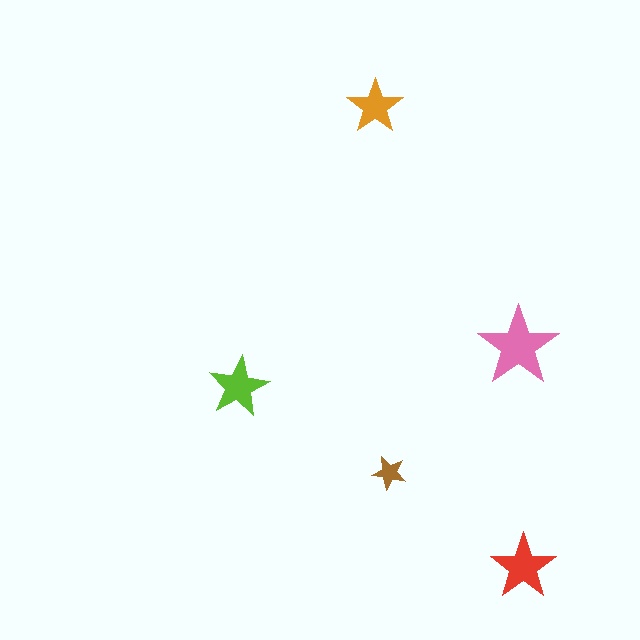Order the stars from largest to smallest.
the pink one, the red one, the lime one, the orange one, the brown one.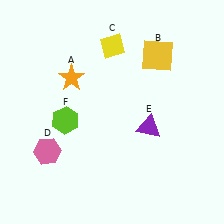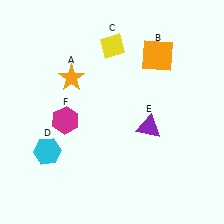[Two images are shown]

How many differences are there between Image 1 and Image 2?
There are 3 differences between the two images.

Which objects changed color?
B changed from yellow to orange. D changed from pink to cyan. F changed from lime to magenta.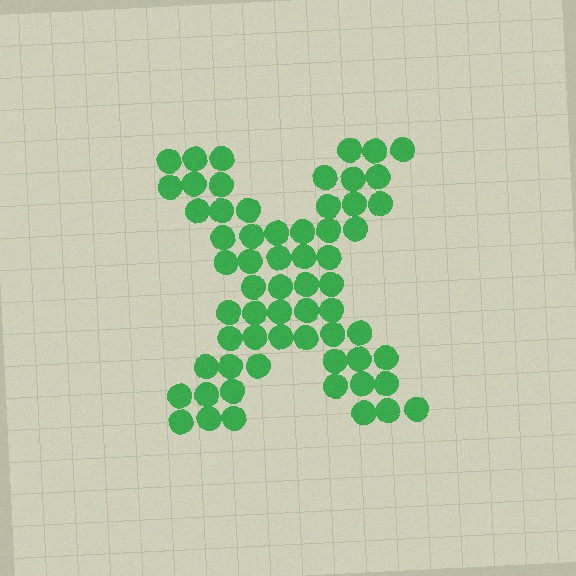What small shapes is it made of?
It is made of small circles.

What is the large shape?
The large shape is the letter X.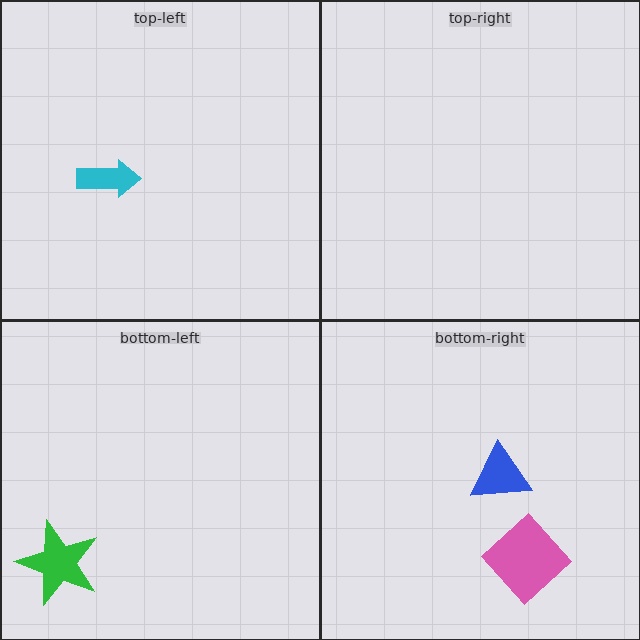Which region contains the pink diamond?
The bottom-right region.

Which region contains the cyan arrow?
The top-left region.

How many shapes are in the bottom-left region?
1.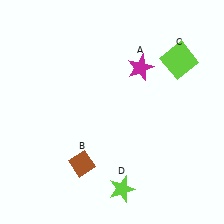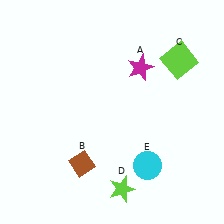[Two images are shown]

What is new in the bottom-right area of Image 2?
A cyan circle (E) was added in the bottom-right area of Image 2.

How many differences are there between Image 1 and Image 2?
There is 1 difference between the two images.